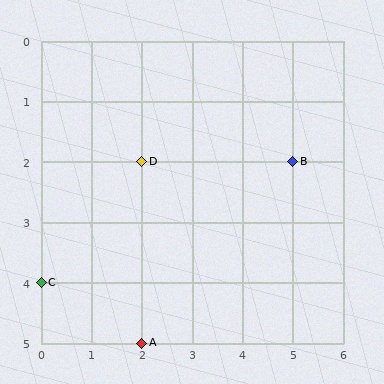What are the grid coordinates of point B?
Point B is at grid coordinates (5, 2).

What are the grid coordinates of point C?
Point C is at grid coordinates (0, 4).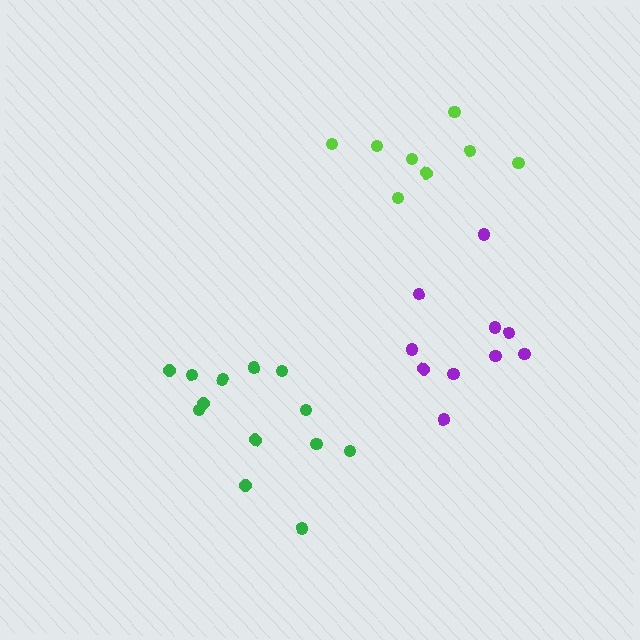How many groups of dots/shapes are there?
There are 3 groups.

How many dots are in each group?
Group 1: 13 dots, Group 2: 10 dots, Group 3: 8 dots (31 total).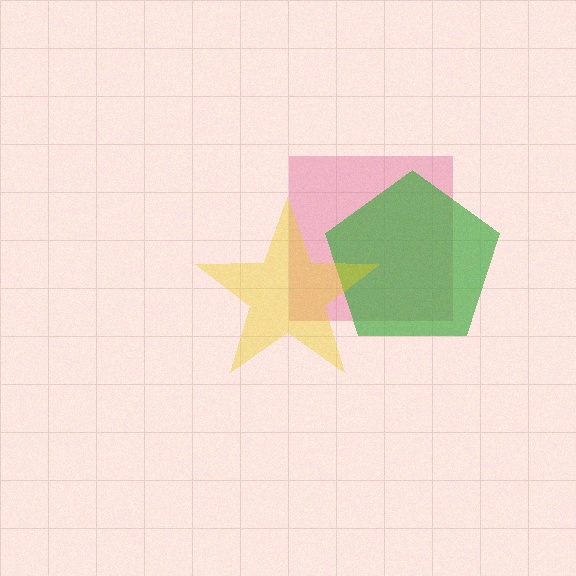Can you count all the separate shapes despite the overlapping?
Yes, there are 3 separate shapes.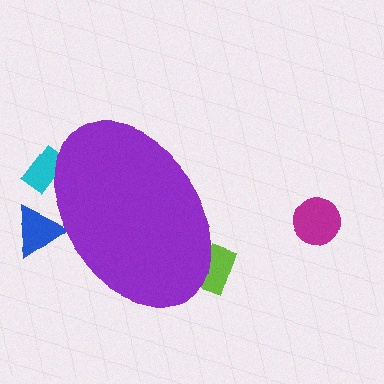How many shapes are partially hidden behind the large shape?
3 shapes are partially hidden.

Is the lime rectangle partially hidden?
Yes, the lime rectangle is partially hidden behind the purple ellipse.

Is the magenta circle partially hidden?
No, the magenta circle is fully visible.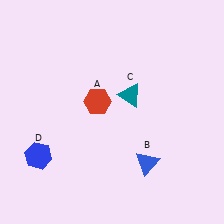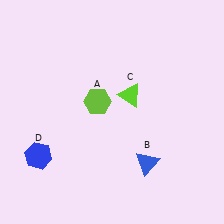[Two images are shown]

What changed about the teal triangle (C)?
In Image 1, C is teal. In Image 2, it changed to lime.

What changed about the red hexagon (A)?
In Image 1, A is red. In Image 2, it changed to lime.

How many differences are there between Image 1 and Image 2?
There are 2 differences between the two images.